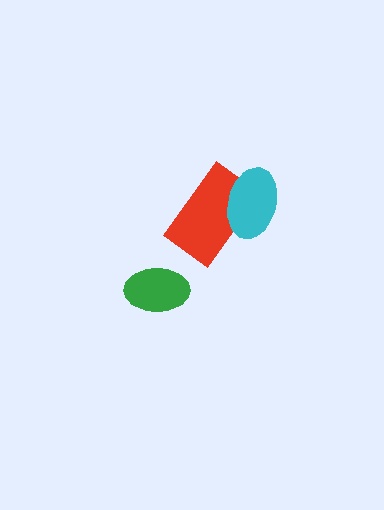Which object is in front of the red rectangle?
The cyan ellipse is in front of the red rectangle.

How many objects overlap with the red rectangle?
1 object overlaps with the red rectangle.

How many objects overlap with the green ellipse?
0 objects overlap with the green ellipse.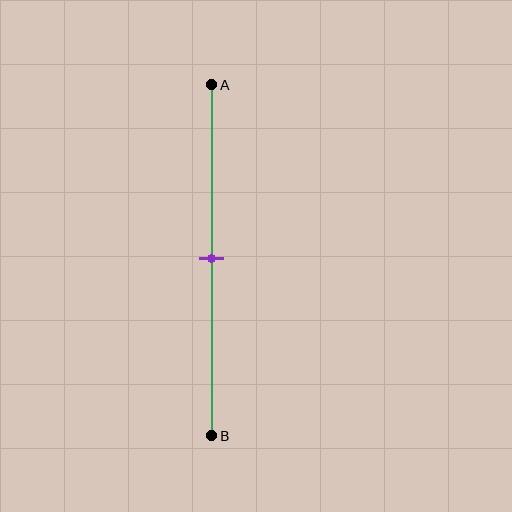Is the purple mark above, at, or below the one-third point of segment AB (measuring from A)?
The purple mark is below the one-third point of segment AB.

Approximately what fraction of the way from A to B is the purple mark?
The purple mark is approximately 50% of the way from A to B.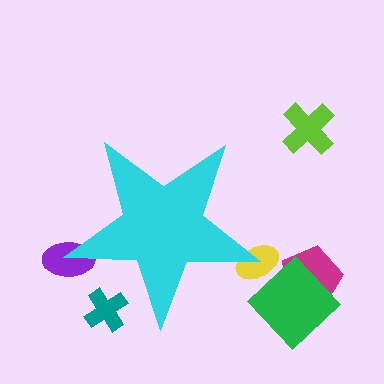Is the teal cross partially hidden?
Yes, the teal cross is partially hidden behind the cyan star.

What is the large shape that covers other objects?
A cyan star.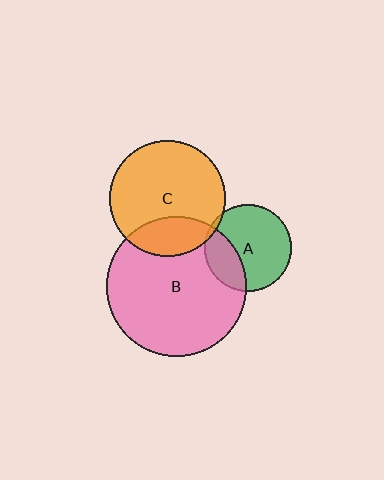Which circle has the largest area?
Circle B (pink).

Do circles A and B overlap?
Yes.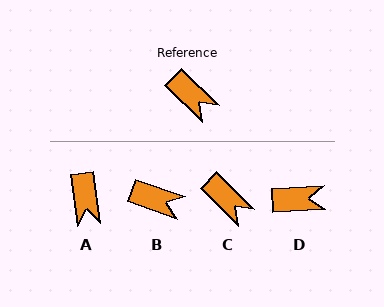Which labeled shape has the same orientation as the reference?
C.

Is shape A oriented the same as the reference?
No, it is off by about 38 degrees.